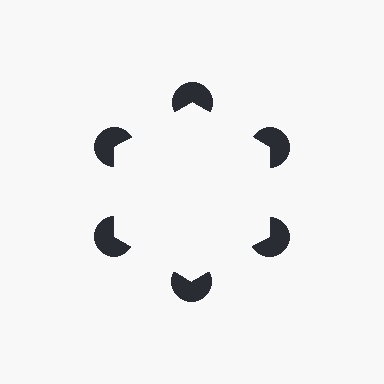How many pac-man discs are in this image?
There are 6 — one at each vertex of the illusory hexagon.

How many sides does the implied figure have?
6 sides.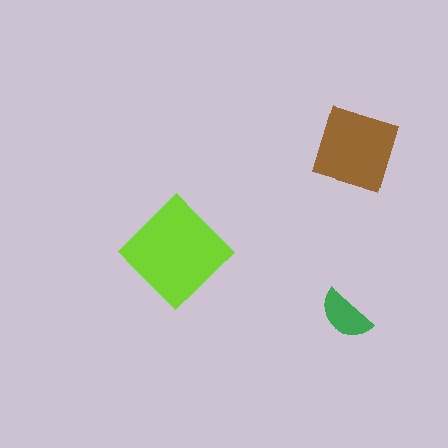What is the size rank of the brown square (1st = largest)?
2nd.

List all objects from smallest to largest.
The green semicircle, the brown square, the lime diamond.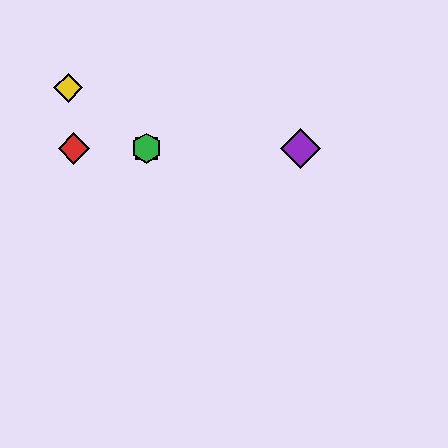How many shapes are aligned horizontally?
4 shapes (the red diamond, the blue square, the green hexagon, the purple diamond) are aligned horizontally.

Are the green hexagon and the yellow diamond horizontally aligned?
No, the green hexagon is at y≈148 and the yellow diamond is at y≈88.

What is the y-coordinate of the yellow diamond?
The yellow diamond is at y≈88.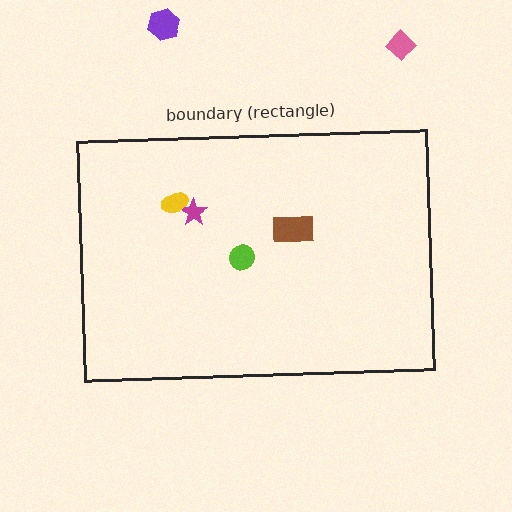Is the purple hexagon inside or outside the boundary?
Outside.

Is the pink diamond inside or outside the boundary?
Outside.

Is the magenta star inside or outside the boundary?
Inside.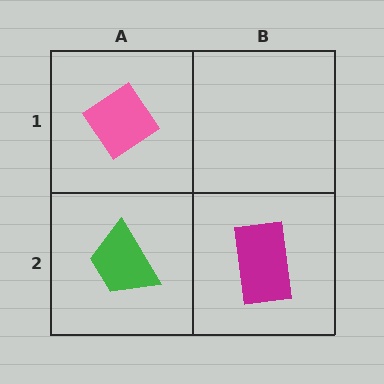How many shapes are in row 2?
2 shapes.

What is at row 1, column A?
A pink diamond.